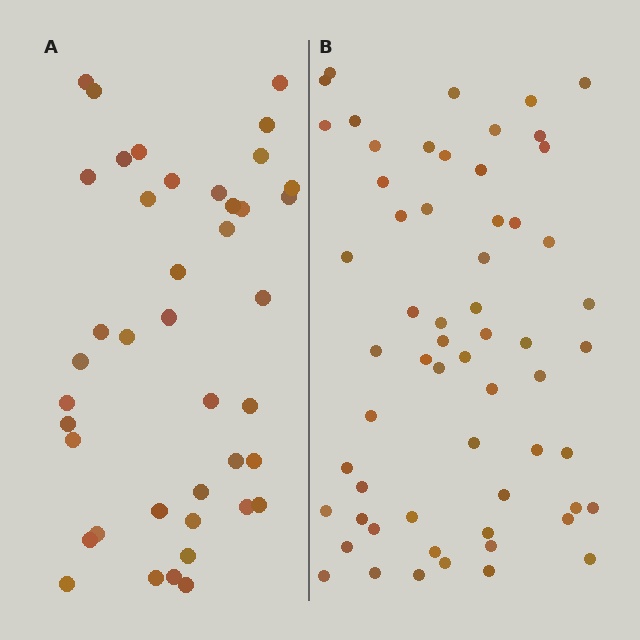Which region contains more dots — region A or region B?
Region B (the right region) has more dots.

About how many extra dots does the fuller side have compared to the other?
Region B has approximately 20 more dots than region A.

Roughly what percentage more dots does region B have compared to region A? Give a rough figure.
About 45% more.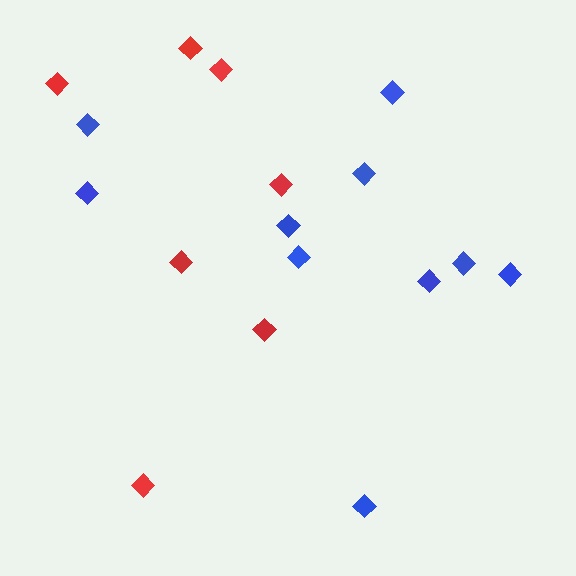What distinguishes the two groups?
There are 2 groups: one group of red diamonds (7) and one group of blue diamonds (10).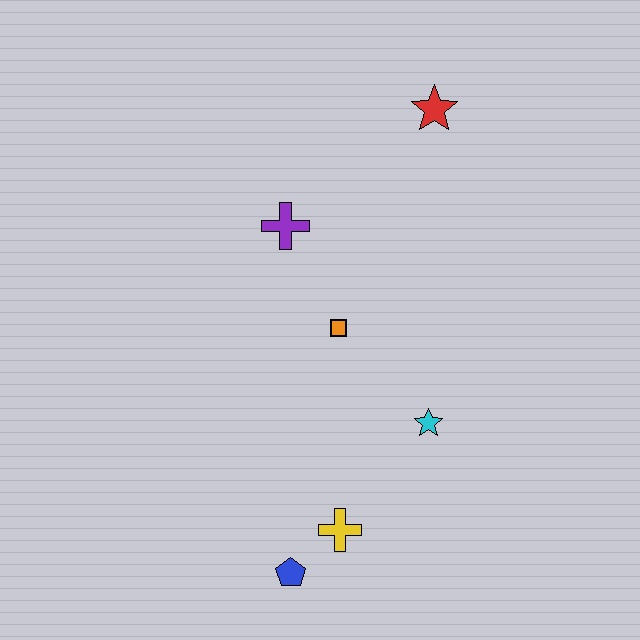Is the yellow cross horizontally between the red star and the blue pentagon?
Yes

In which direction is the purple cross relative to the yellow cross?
The purple cross is above the yellow cross.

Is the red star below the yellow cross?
No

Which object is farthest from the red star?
The blue pentagon is farthest from the red star.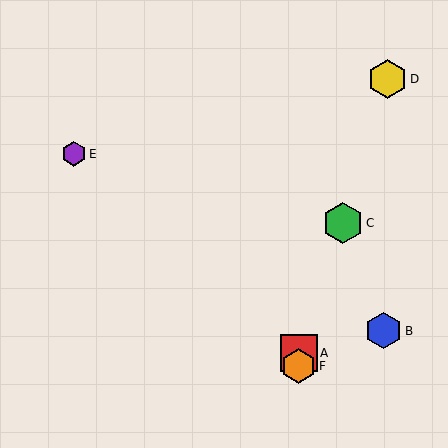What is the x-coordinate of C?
Object C is at x≈343.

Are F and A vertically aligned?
Yes, both are at x≈299.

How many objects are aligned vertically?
2 objects (A, F) are aligned vertically.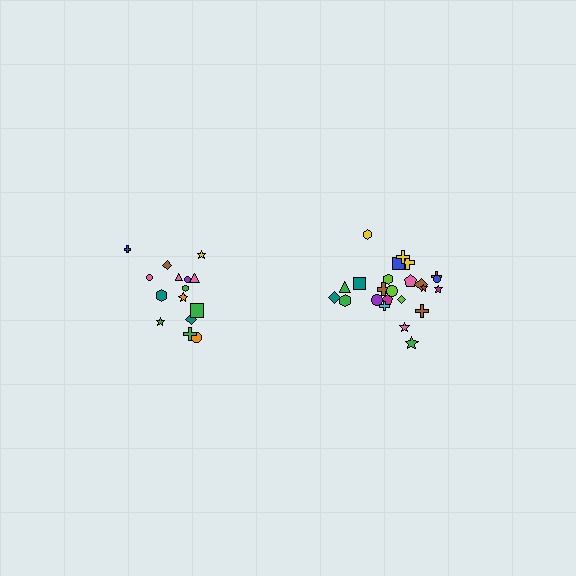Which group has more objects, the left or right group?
The right group.